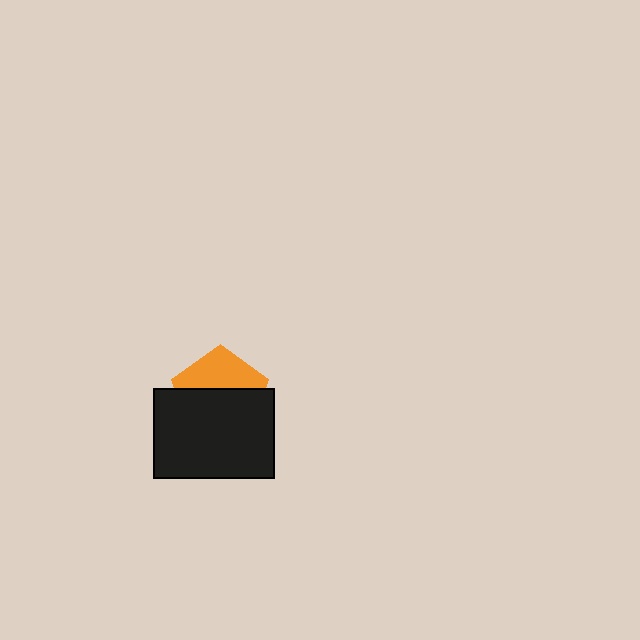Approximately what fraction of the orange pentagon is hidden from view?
Roughly 60% of the orange pentagon is hidden behind the black rectangle.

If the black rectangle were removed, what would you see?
You would see the complete orange pentagon.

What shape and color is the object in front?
The object in front is a black rectangle.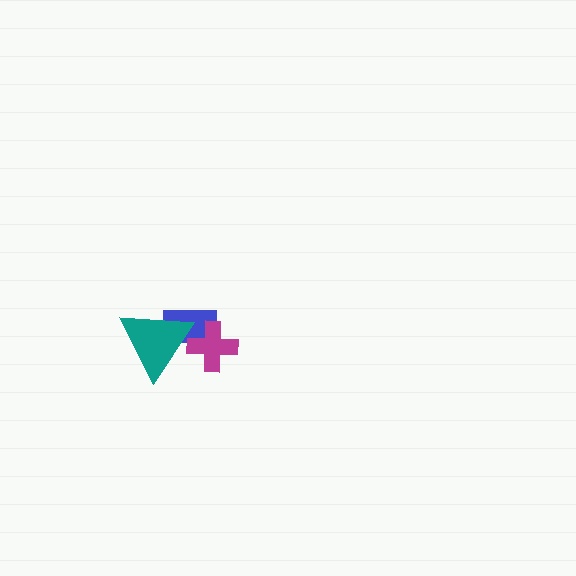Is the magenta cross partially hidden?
Yes, it is partially covered by another shape.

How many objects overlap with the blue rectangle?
2 objects overlap with the blue rectangle.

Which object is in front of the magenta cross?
The teal triangle is in front of the magenta cross.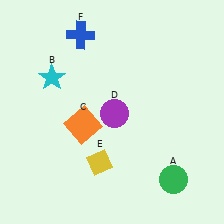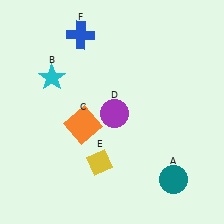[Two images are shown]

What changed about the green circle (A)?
In Image 1, A is green. In Image 2, it changed to teal.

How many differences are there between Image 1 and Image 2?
There is 1 difference between the two images.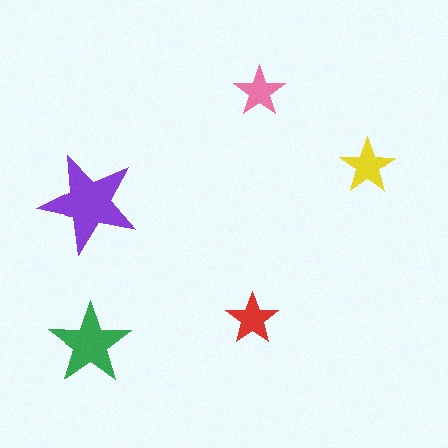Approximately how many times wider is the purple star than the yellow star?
About 2 times wider.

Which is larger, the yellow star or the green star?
The green one.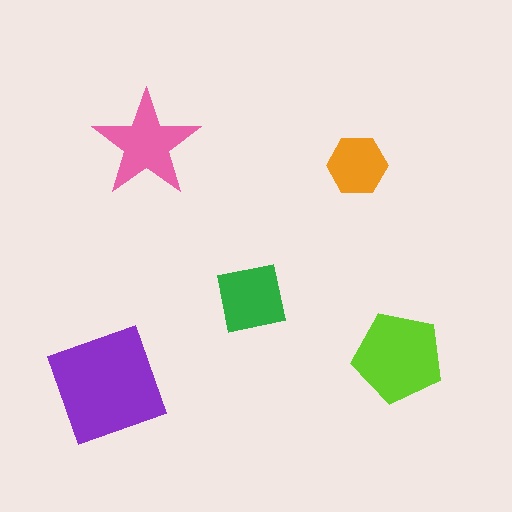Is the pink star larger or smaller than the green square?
Larger.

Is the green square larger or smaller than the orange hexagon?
Larger.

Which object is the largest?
The purple square.